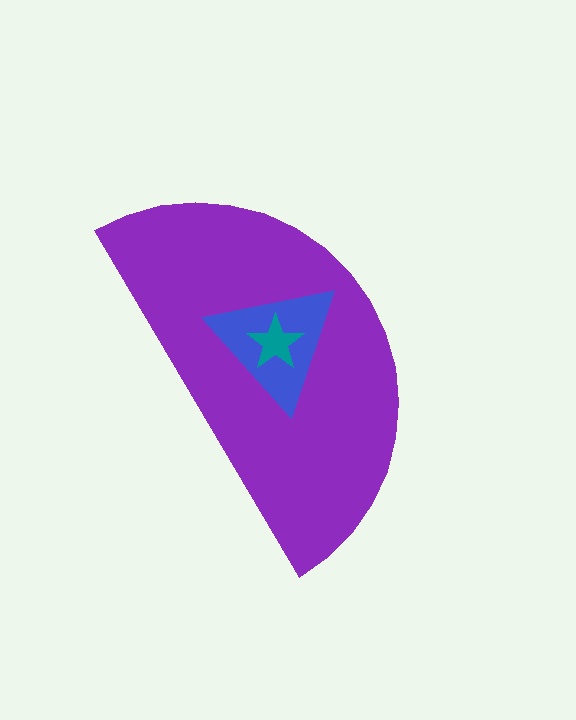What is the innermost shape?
The teal star.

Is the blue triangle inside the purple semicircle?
Yes.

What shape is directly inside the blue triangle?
The teal star.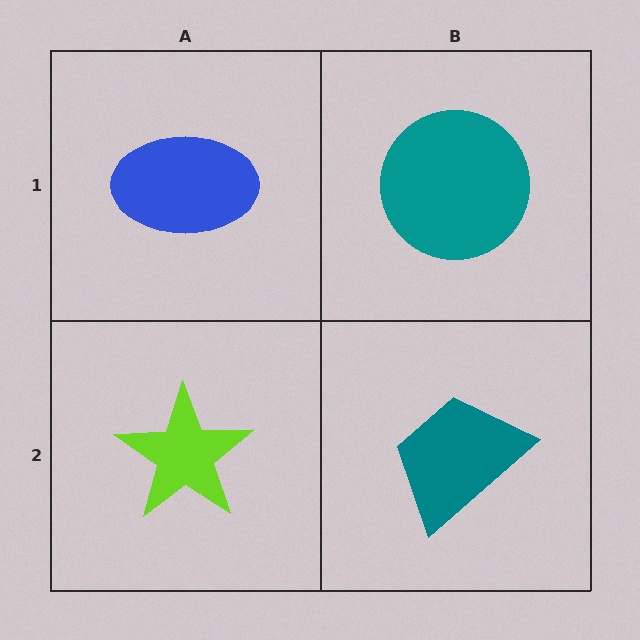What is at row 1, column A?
A blue ellipse.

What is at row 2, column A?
A lime star.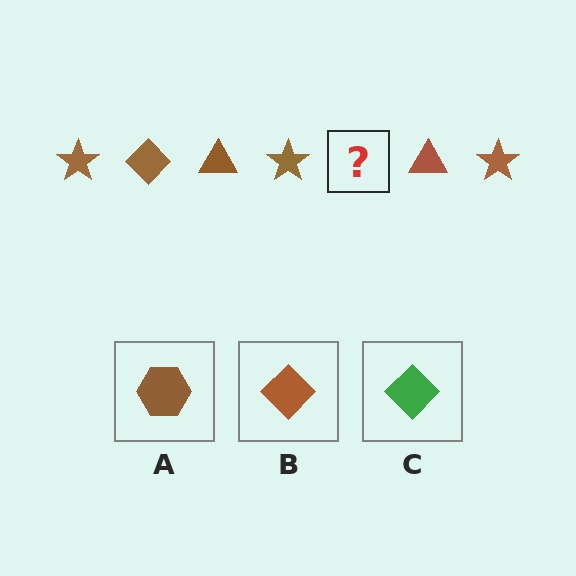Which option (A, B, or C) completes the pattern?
B.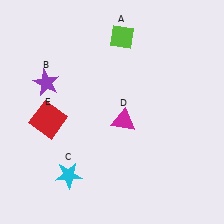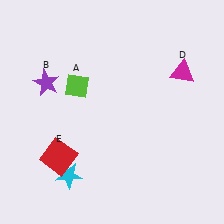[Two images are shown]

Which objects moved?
The objects that moved are: the lime diamond (A), the magenta triangle (D), the red square (E).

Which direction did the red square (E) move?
The red square (E) moved down.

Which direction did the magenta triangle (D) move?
The magenta triangle (D) moved right.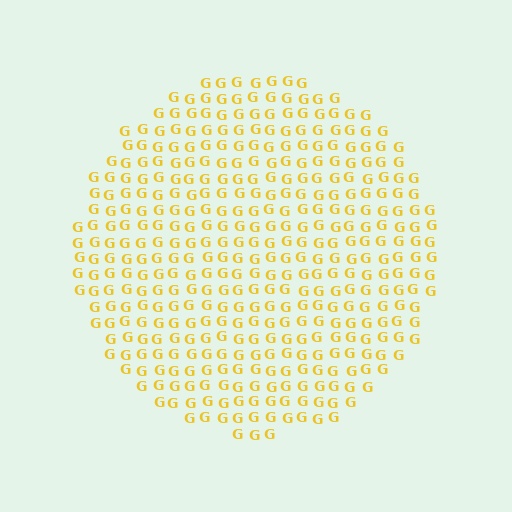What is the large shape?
The large shape is a circle.